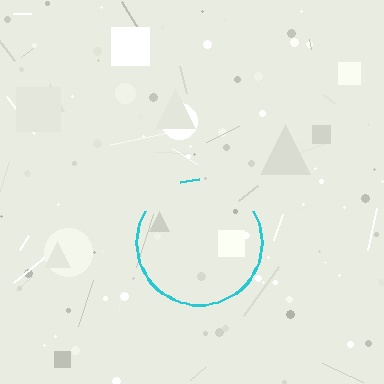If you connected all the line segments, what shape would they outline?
They would outline a circle.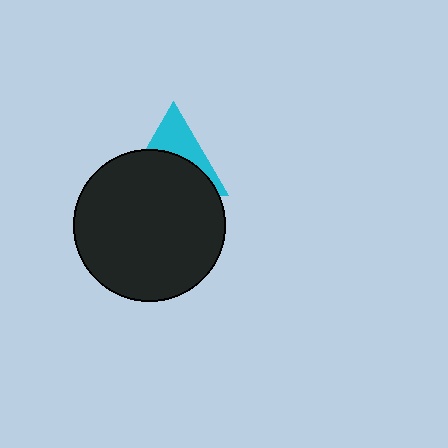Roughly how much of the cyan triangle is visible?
A small part of it is visible (roughly 40%).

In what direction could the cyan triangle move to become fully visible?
The cyan triangle could move up. That would shift it out from behind the black circle entirely.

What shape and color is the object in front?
The object in front is a black circle.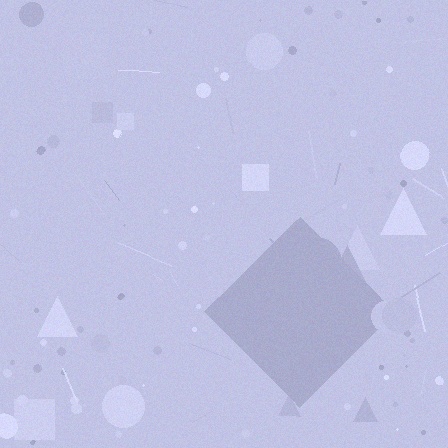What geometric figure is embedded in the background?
A diamond is embedded in the background.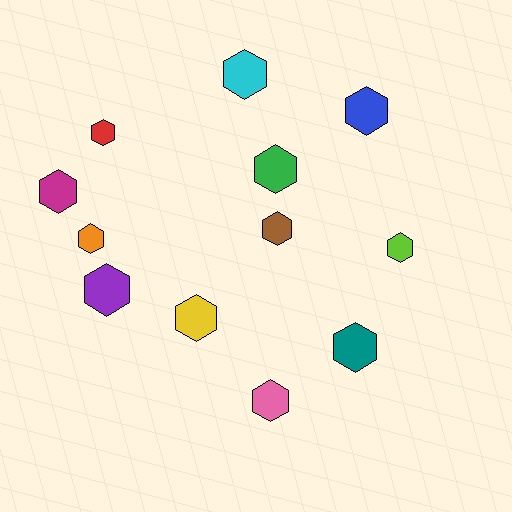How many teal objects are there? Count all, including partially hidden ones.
There is 1 teal object.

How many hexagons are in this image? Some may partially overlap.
There are 12 hexagons.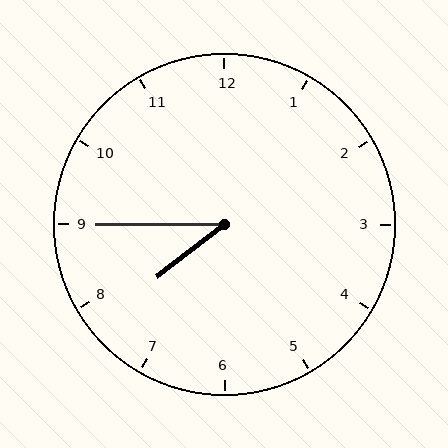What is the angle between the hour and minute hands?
Approximately 38 degrees.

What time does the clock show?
7:45.